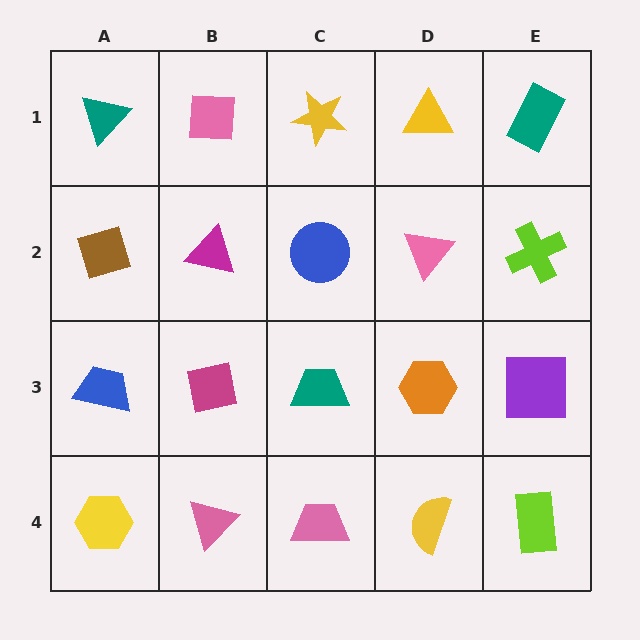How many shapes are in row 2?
5 shapes.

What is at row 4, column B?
A pink triangle.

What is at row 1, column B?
A pink square.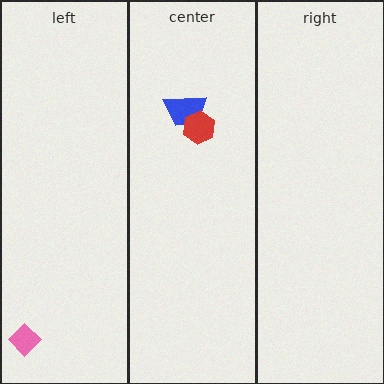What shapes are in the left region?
The pink diamond.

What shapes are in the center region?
The blue trapezoid, the red hexagon.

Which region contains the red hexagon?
The center region.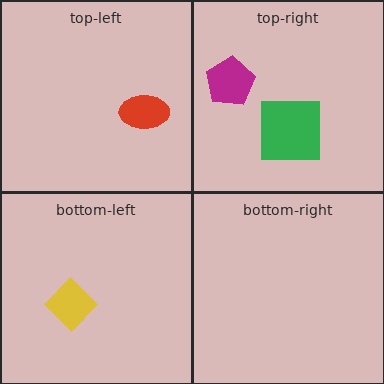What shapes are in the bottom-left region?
The yellow diamond.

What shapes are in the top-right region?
The magenta pentagon, the green square.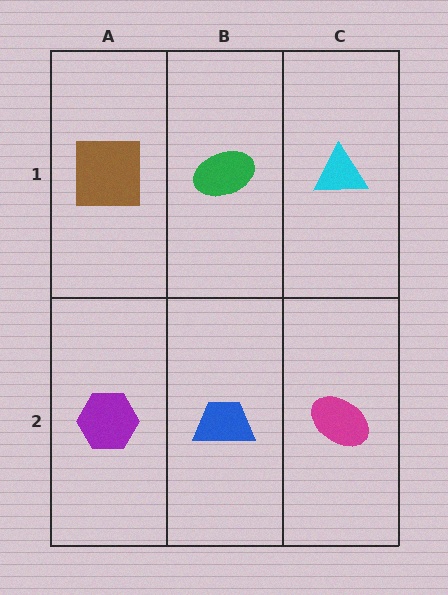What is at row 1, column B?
A green ellipse.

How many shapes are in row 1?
3 shapes.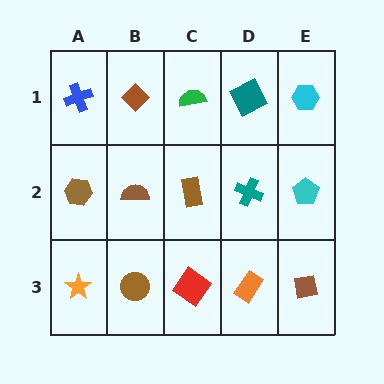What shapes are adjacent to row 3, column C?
A brown rectangle (row 2, column C), a brown circle (row 3, column B), an orange rectangle (row 3, column D).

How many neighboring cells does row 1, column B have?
3.